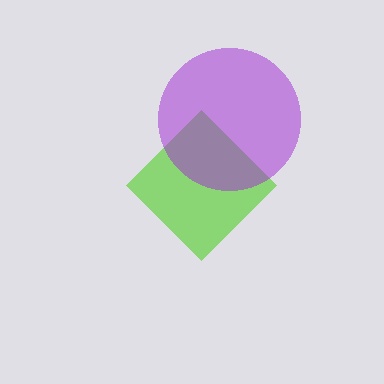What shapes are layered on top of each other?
The layered shapes are: a lime diamond, a purple circle.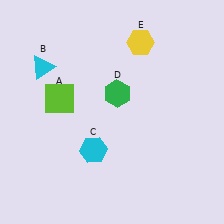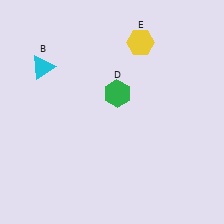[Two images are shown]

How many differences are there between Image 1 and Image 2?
There are 2 differences between the two images.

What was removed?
The cyan hexagon (C), the lime square (A) were removed in Image 2.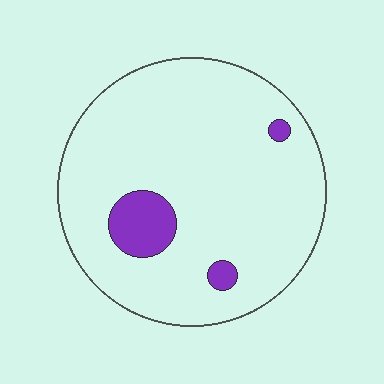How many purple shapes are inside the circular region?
3.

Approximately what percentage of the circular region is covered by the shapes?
Approximately 10%.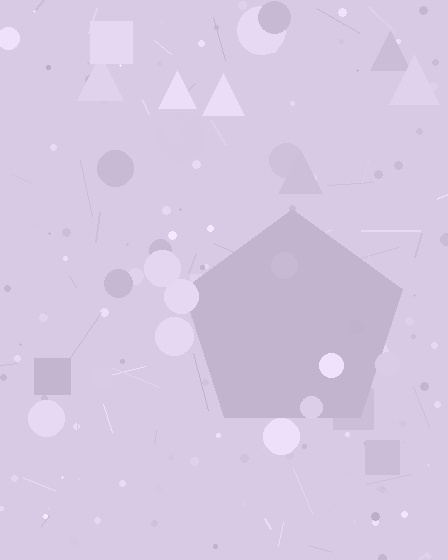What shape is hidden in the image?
A pentagon is hidden in the image.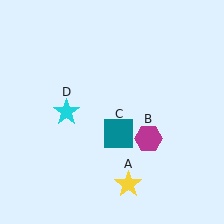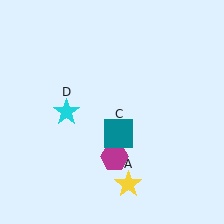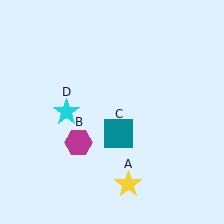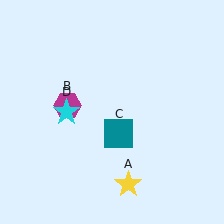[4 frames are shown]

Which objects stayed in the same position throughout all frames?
Yellow star (object A) and teal square (object C) and cyan star (object D) remained stationary.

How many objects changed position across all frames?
1 object changed position: magenta hexagon (object B).